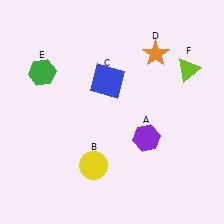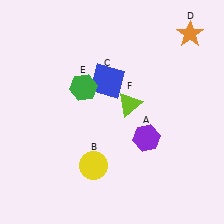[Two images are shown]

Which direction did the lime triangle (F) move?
The lime triangle (F) moved left.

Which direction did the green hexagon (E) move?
The green hexagon (E) moved right.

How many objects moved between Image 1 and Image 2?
3 objects moved between the two images.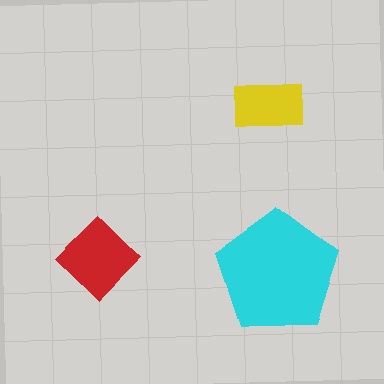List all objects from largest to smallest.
The cyan pentagon, the red diamond, the yellow rectangle.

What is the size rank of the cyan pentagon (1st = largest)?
1st.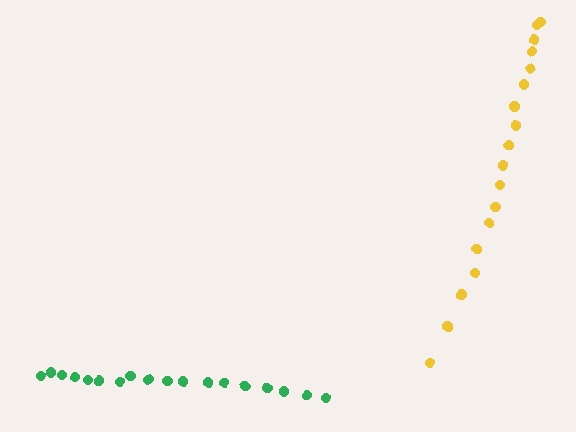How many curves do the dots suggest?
There are 2 distinct paths.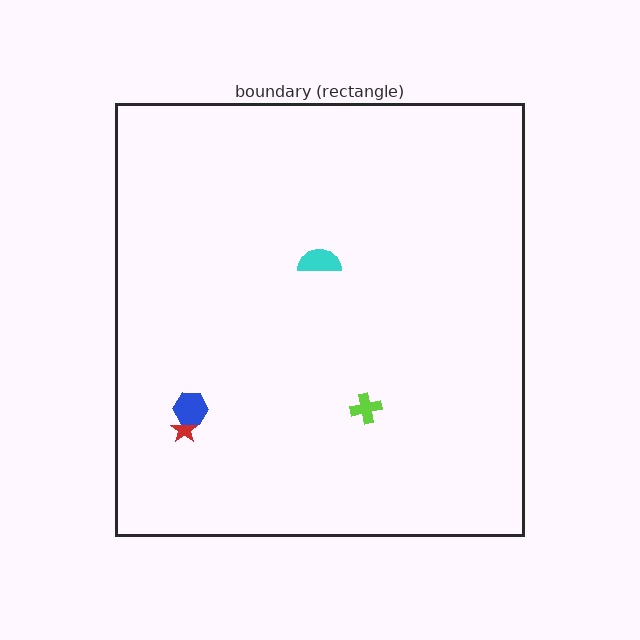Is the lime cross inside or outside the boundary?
Inside.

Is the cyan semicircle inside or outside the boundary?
Inside.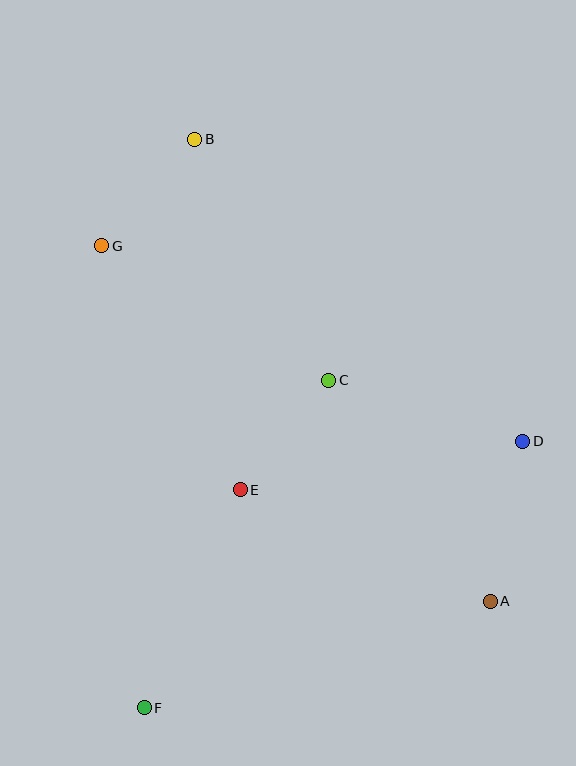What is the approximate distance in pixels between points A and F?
The distance between A and F is approximately 362 pixels.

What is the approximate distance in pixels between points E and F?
The distance between E and F is approximately 238 pixels.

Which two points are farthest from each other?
Points B and F are farthest from each other.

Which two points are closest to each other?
Points C and E are closest to each other.